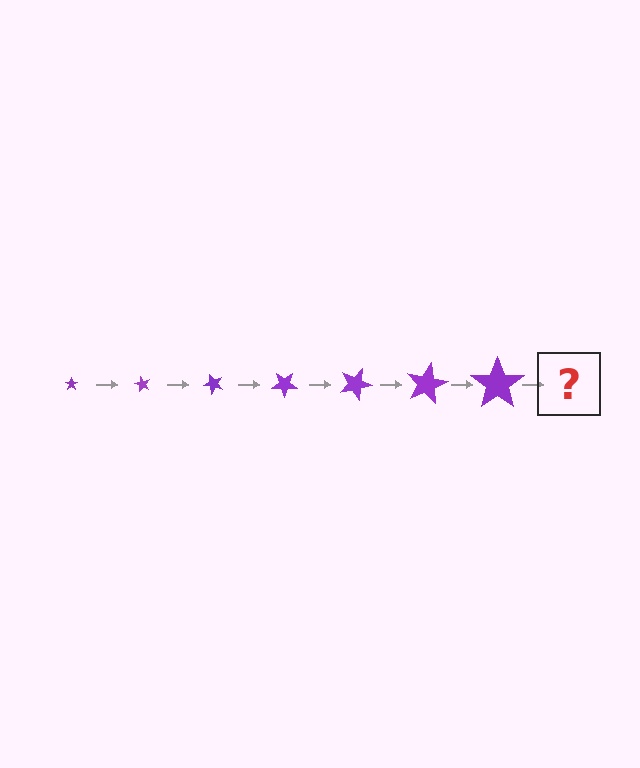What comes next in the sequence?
The next element should be a star, larger than the previous one and rotated 420 degrees from the start.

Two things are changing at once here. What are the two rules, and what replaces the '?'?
The two rules are that the star grows larger each step and it rotates 60 degrees each step. The '?' should be a star, larger than the previous one and rotated 420 degrees from the start.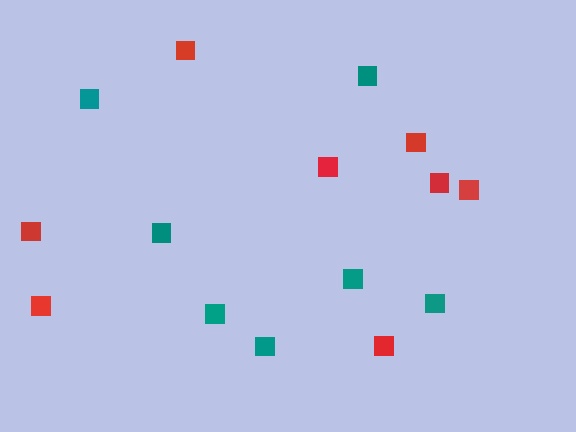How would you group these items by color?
There are 2 groups: one group of red squares (8) and one group of teal squares (7).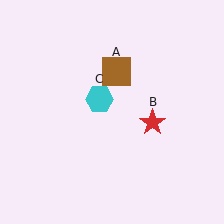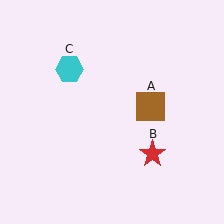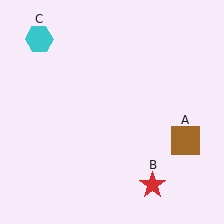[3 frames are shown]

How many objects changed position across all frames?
3 objects changed position: brown square (object A), red star (object B), cyan hexagon (object C).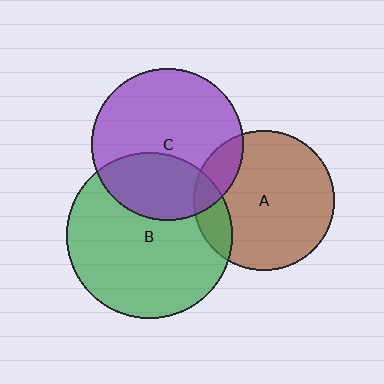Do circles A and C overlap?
Yes.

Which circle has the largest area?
Circle B (green).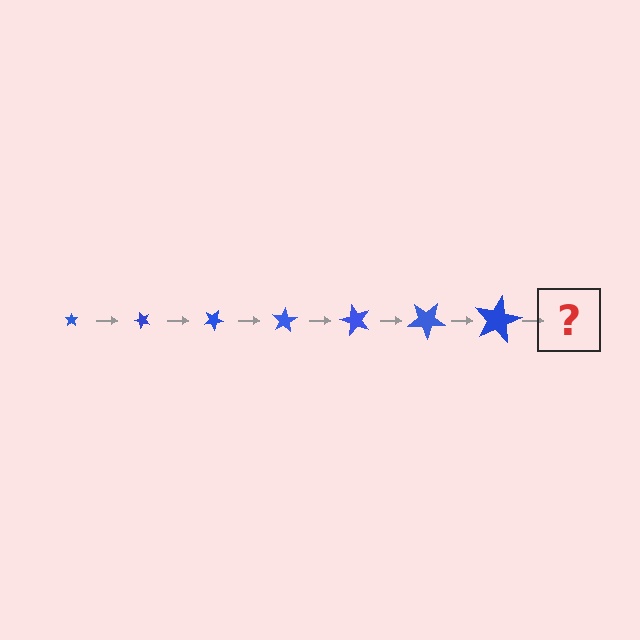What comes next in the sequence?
The next element should be a star, larger than the previous one and rotated 350 degrees from the start.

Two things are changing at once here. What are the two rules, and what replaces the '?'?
The two rules are that the star grows larger each step and it rotates 50 degrees each step. The '?' should be a star, larger than the previous one and rotated 350 degrees from the start.